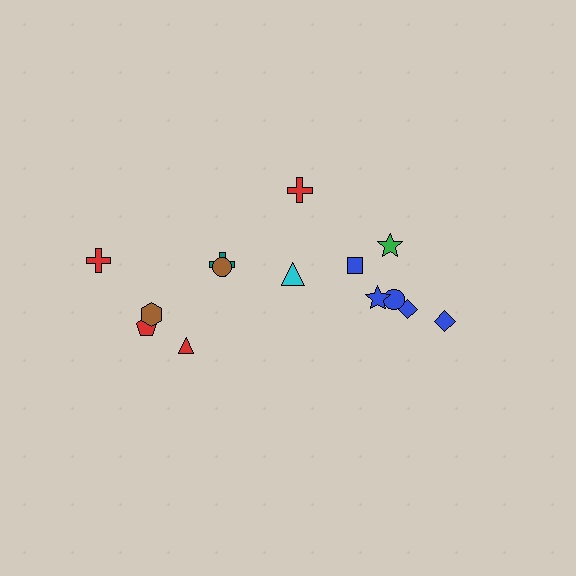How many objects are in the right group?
There are 6 objects.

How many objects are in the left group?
There are 8 objects.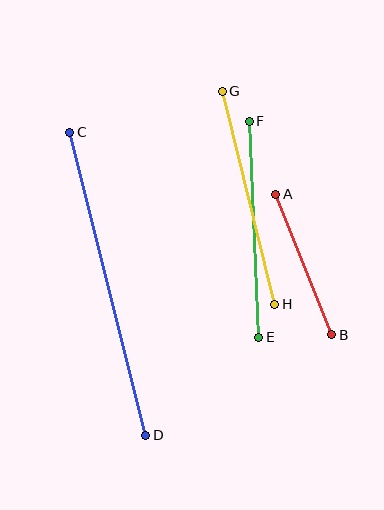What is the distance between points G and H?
The distance is approximately 219 pixels.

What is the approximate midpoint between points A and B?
The midpoint is at approximately (304, 264) pixels.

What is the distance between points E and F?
The distance is approximately 216 pixels.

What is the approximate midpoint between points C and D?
The midpoint is at approximately (108, 284) pixels.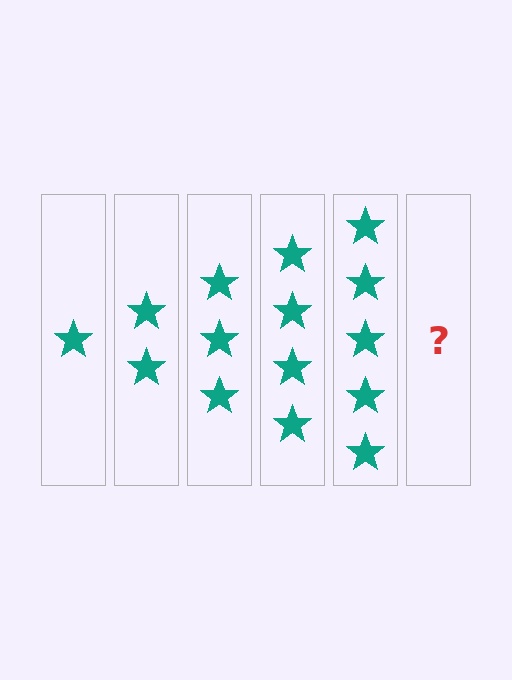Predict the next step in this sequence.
The next step is 6 stars.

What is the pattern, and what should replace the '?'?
The pattern is that each step adds one more star. The '?' should be 6 stars.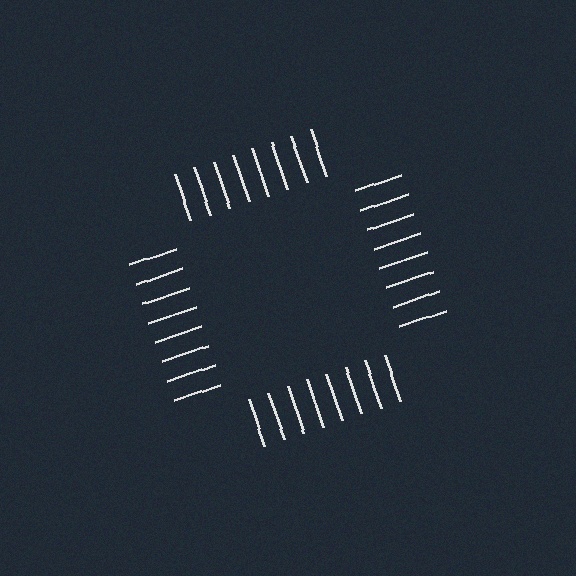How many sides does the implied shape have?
4 sides — the line-ends trace a square.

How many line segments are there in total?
32 — 8 along each of the 4 edges.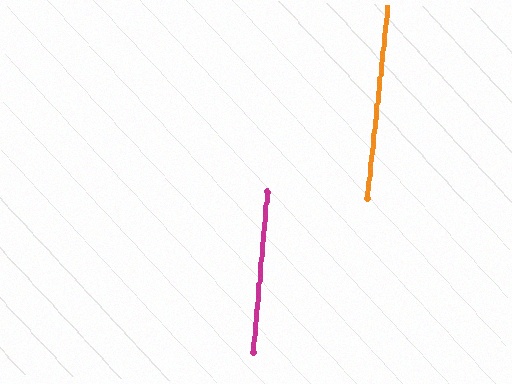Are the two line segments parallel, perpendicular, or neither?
Parallel — their directions differ by only 1.4°.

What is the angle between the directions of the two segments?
Approximately 1 degree.